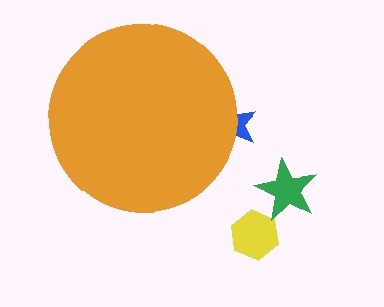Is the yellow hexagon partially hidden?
No, the yellow hexagon is fully visible.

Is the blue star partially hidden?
Yes, the blue star is partially hidden behind the orange circle.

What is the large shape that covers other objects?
An orange circle.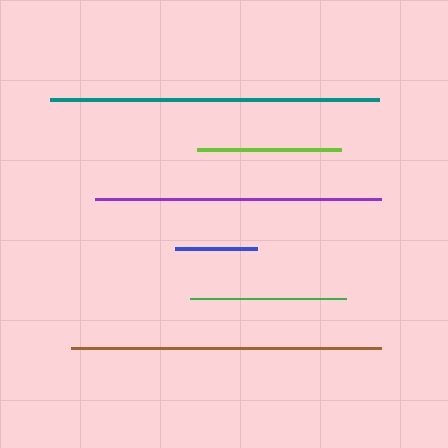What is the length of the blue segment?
The blue segment is approximately 82 pixels long.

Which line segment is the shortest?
The blue line is the shortest at approximately 82 pixels.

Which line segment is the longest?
The teal line is the longest at approximately 329 pixels.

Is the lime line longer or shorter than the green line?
The green line is longer than the lime line.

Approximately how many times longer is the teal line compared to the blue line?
The teal line is approximately 4.0 times the length of the blue line.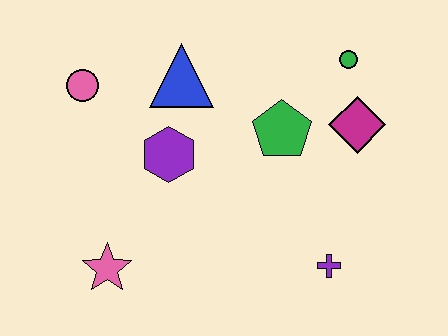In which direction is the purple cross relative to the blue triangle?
The purple cross is below the blue triangle.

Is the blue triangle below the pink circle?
No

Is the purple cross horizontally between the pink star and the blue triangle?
No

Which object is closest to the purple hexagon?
The blue triangle is closest to the purple hexagon.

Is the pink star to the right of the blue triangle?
No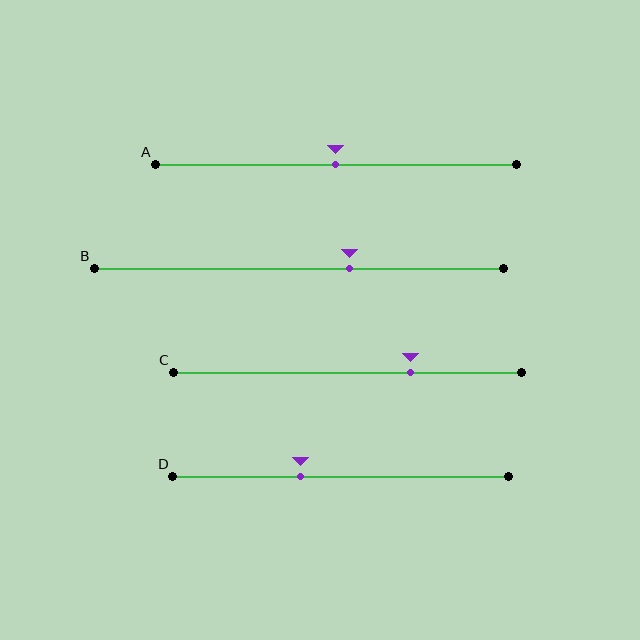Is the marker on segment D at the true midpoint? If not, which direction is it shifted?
No, the marker on segment D is shifted to the left by about 12% of the segment length.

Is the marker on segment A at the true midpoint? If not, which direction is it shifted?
Yes, the marker on segment A is at the true midpoint.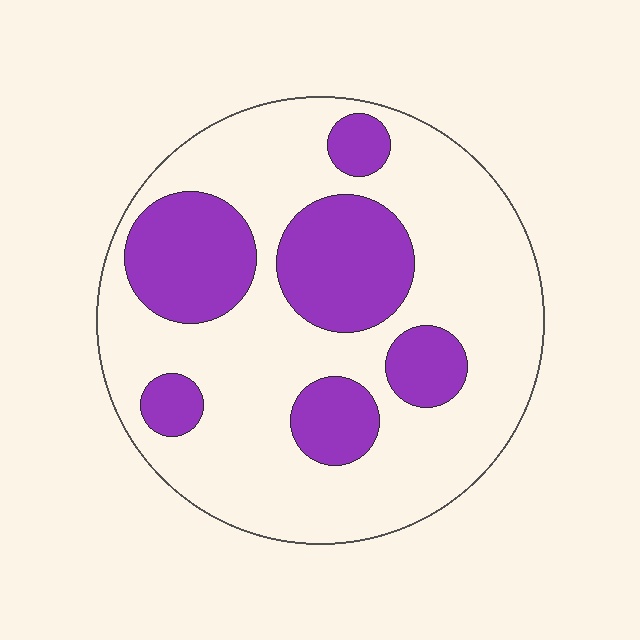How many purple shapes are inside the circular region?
6.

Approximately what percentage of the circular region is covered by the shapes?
Approximately 30%.